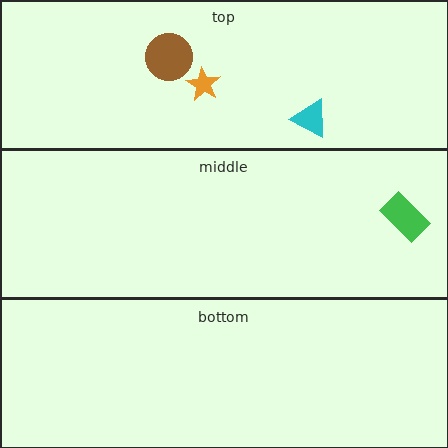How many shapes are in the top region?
3.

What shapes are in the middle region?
The green rectangle.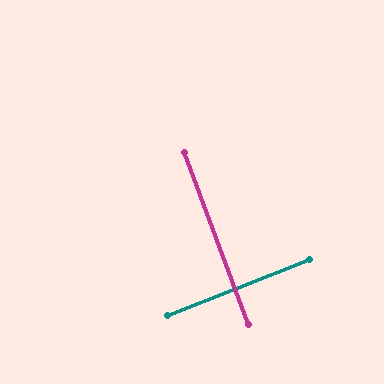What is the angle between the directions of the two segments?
Approximately 89 degrees.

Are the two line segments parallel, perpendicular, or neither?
Perpendicular — they meet at approximately 89°.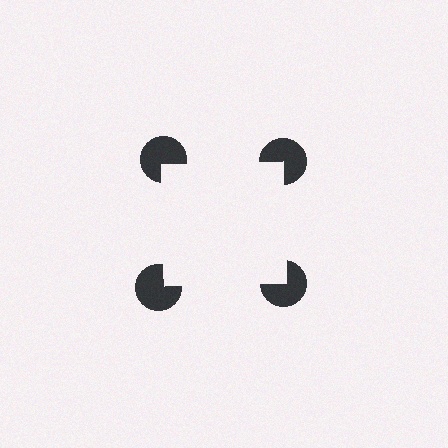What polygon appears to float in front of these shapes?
An illusory square — its edges are inferred from the aligned wedge cuts in the pac-man discs, not physically drawn.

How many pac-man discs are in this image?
There are 4 — one at each vertex of the illusory square.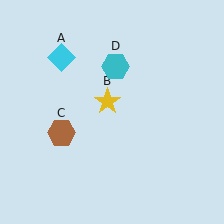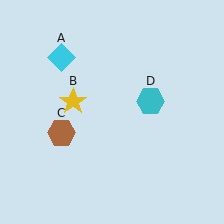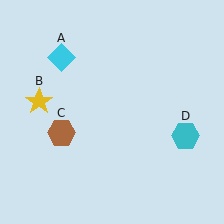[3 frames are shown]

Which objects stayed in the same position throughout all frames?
Cyan diamond (object A) and brown hexagon (object C) remained stationary.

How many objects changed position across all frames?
2 objects changed position: yellow star (object B), cyan hexagon (object D).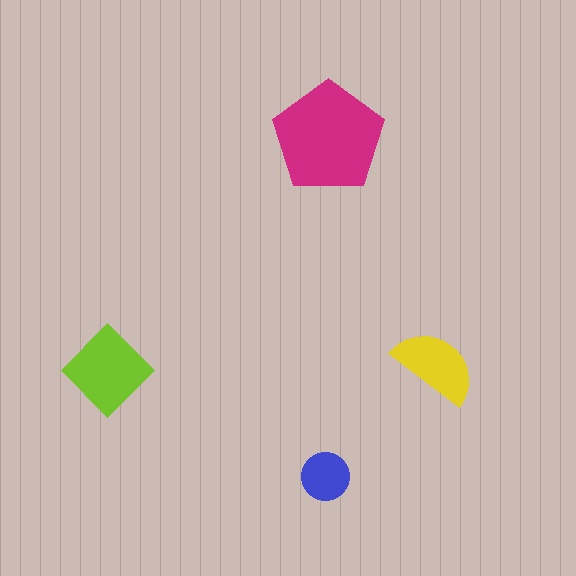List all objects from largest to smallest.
The magenta pentagon, the lime diamond, the yellow semicircle, the blue circle.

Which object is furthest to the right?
The yellow semicircle is rightmost.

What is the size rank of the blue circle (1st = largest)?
4th.